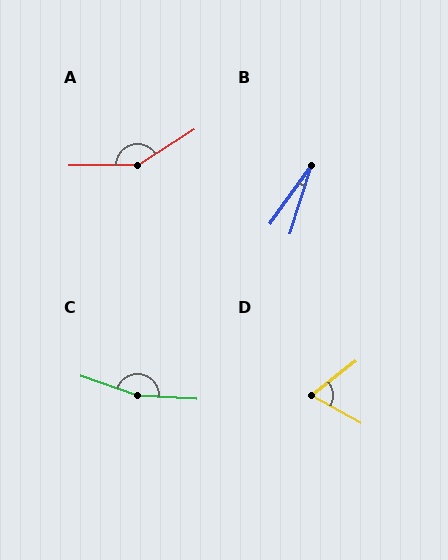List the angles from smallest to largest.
B (18°), D (67°), A (148°), C (164°).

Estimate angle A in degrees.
Approximately 148 degrees.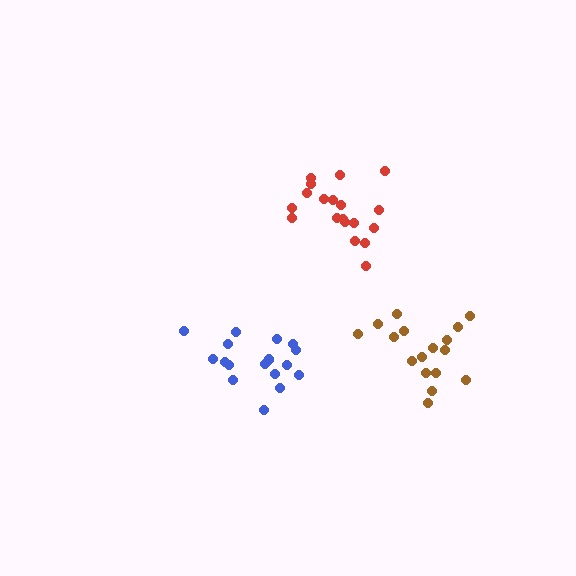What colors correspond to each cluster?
The clusters are colored: red, brown, blue.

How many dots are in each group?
Group 1: 19 dots, Group 2: 17 dots, Group 3: 17 dots (53 total).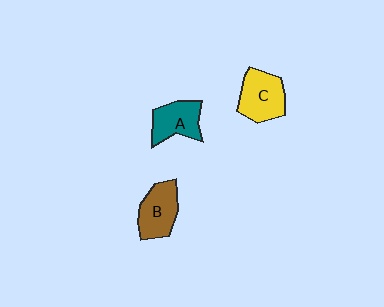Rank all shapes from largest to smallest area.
From largest to smallest: C (yellow), B (brown), A (teal).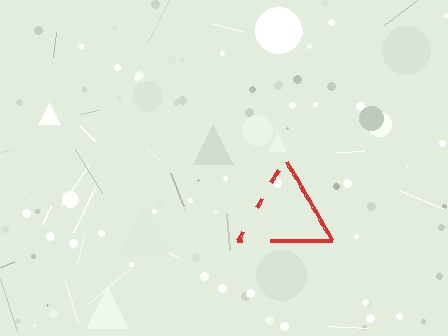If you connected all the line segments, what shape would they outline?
They would outline a triangle.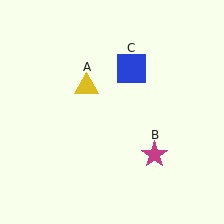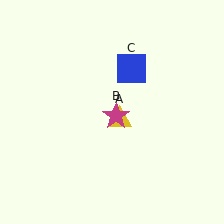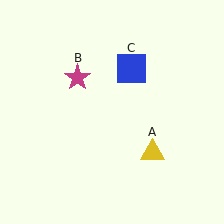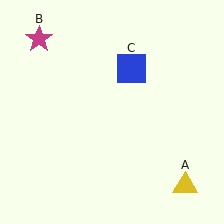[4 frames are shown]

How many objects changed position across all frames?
2 objects changed position: yellow triangle (object A), magenta star (object B).